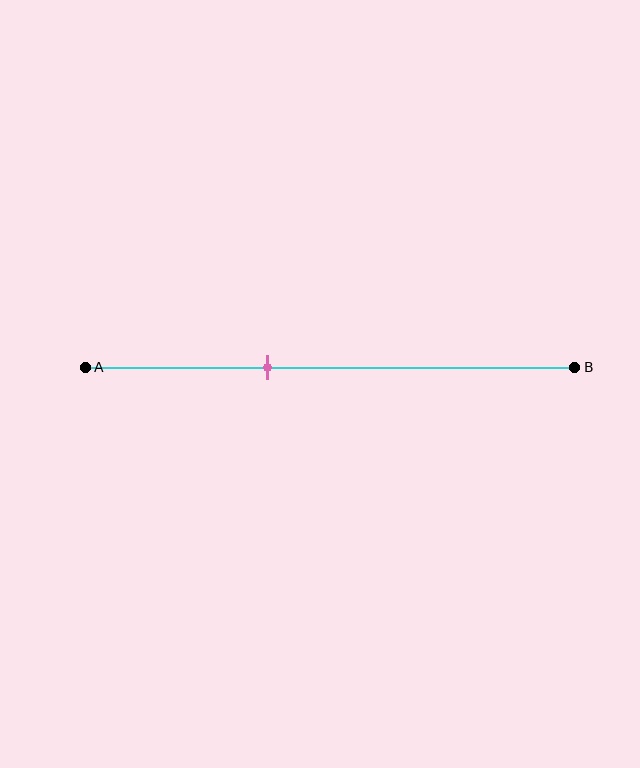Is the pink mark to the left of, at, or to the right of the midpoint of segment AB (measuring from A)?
The pink mark is to the left of the midpoint of segment AB.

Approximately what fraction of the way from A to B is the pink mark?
The pink mark is approximately 35% of the way from A to B.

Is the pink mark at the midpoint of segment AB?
No, the mark is at about 35% from A, not at the 50% midpoint.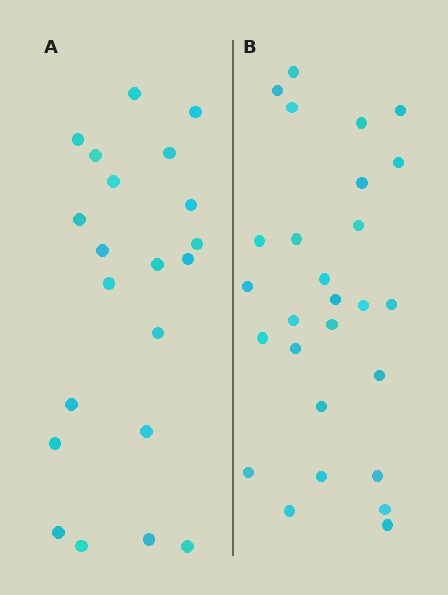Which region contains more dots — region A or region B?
Region B (the right region) has more dots.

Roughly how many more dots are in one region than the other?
Region B has about 6 more dots than region A.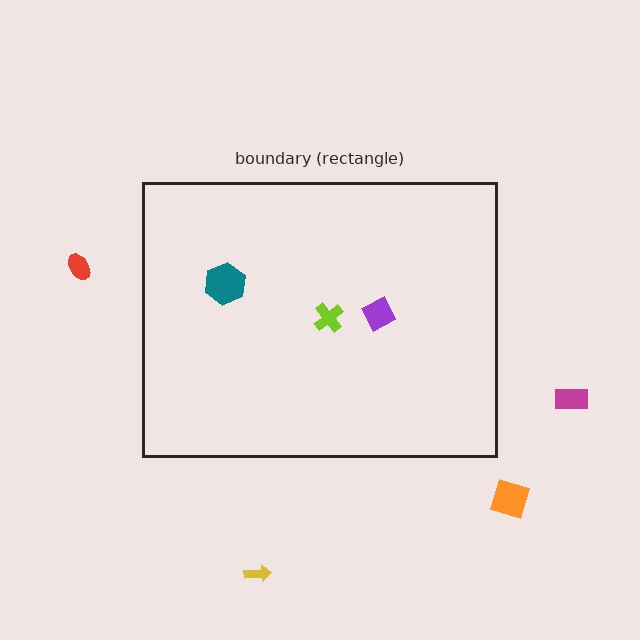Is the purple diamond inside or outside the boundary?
Inside.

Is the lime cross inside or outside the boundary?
Inside.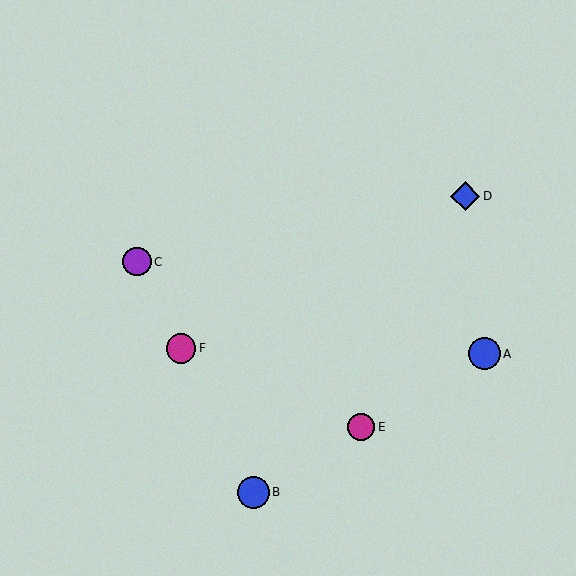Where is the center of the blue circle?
The center of the blue circle is at (484, 354).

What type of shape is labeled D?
Shape D is a blue diamond.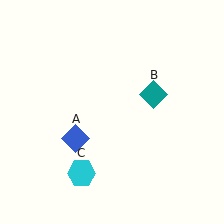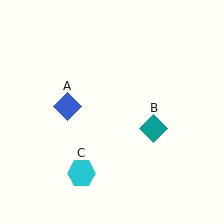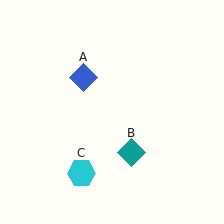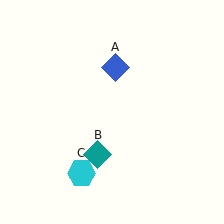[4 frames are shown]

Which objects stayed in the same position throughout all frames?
Cyan hexagon (object C) remained stationary.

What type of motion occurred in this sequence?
The blue diamond (object A), teal diamond (object B) rotated clockwise around the center of the scene.